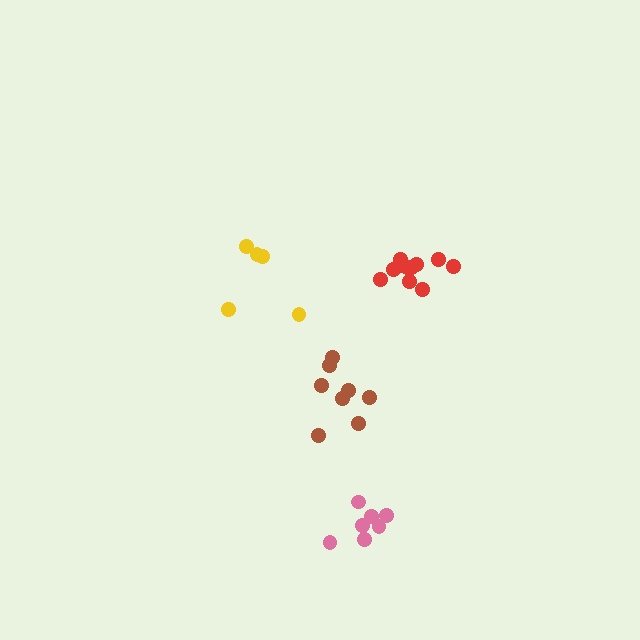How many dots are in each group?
Group 1: 8 dots, Group 2: 7 dots, Group 3: 5 dots, Group 4: 11 dots (31 total).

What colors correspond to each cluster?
The clusters are colored: brown, pink, yellow, red.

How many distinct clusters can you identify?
There are 4 distinct clusters.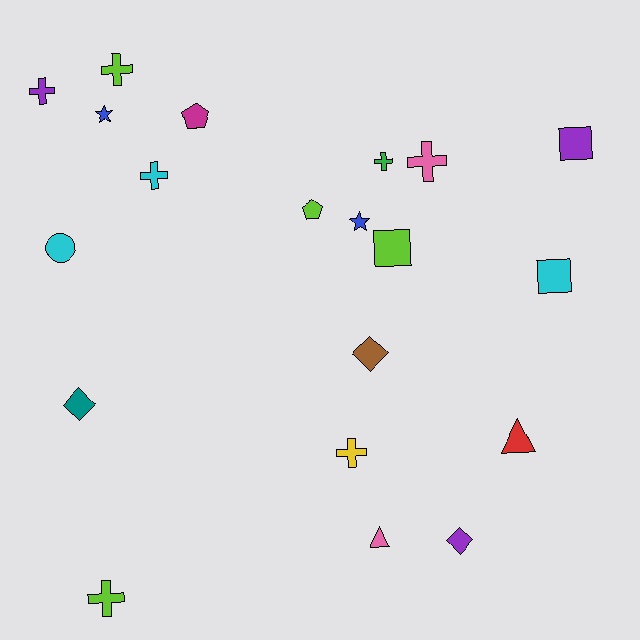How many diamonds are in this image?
There are 3 diamonds.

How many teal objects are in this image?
There is 1 teal object.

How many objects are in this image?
There are 20 objects.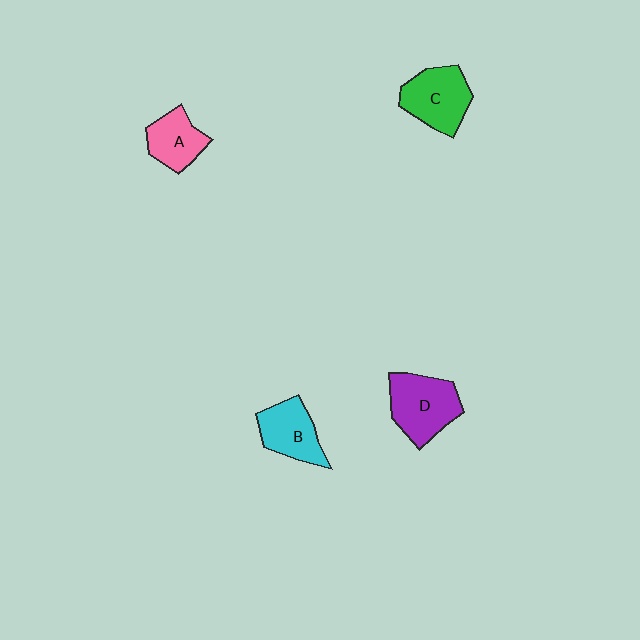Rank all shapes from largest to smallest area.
From largest to smallest: D (purple), C (green), B (cyan), A (pink).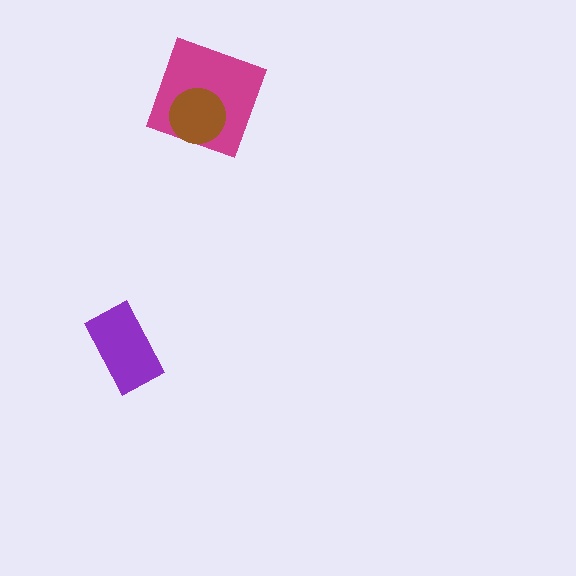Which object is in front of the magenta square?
The brown circle is in front of the magenta square.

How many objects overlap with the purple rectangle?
0 objects overlap with the purple rectangle.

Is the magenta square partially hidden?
Yes, it is partially covered by another shape.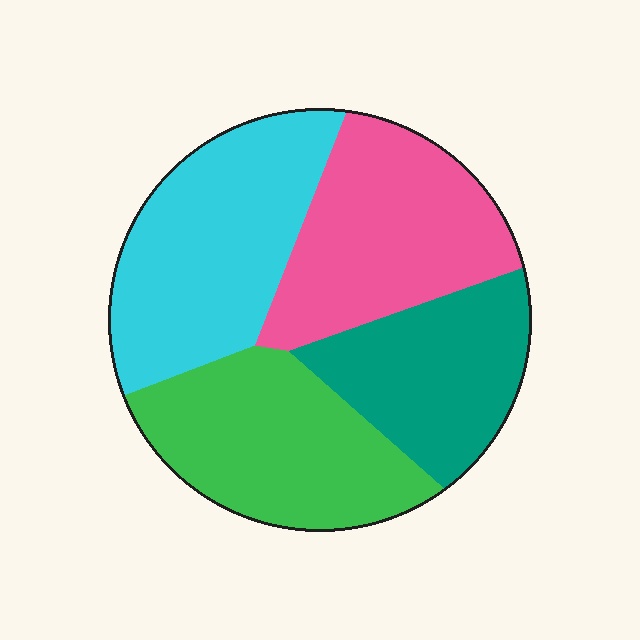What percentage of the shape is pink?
Pink takes up about one quarter (1/4) of the shape.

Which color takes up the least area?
Teal, at roughly 20%.